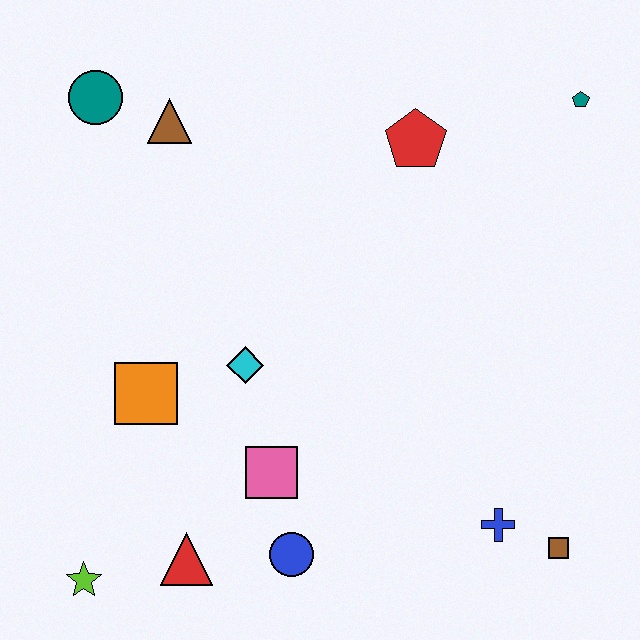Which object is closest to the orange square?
The cyan diamond is closest to the orange square.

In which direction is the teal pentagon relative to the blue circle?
The teal pentagon is above the blue circle.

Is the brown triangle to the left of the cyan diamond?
Yes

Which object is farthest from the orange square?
The teal pentagon is farthest from the orange square.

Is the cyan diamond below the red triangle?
No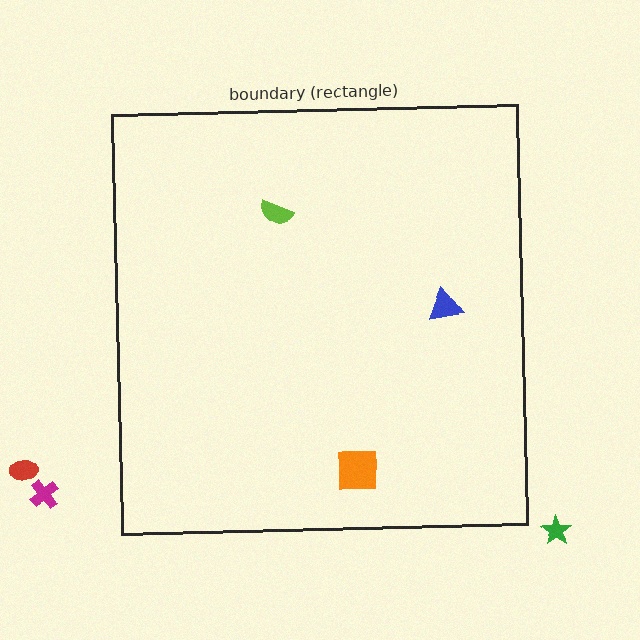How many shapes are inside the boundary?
3 inside, 3 outside.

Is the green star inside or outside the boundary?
Outside.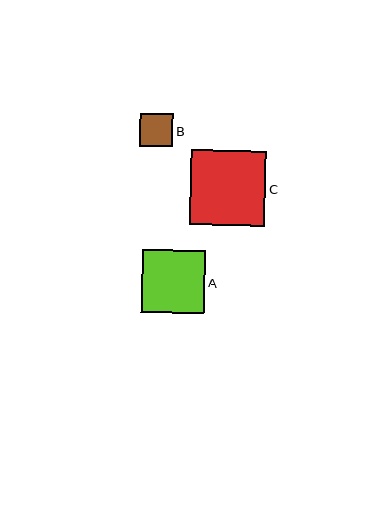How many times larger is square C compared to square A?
Square C is approximately 1.2 times the size of square A.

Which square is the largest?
Square C is the largest with a size of approximately 75 pixels.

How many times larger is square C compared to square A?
Square C is approximately 1.2 times the size of square A.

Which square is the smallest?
Square B is the smallest with a size of approximately 33 pixels.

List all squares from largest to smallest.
From largest to smallest: C, A, B.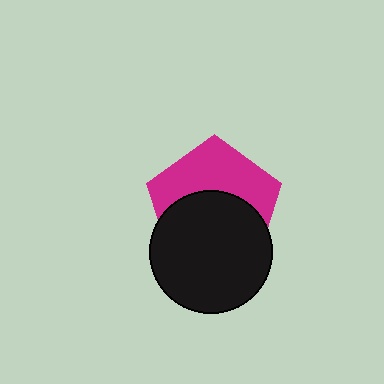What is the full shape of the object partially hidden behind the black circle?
The partially hidden object is a magenta pentagon.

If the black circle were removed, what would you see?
You would see the complete magenta pentagon.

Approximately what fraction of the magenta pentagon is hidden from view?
Roughly 54% of the magenta pentagon is hidden behind the black circle.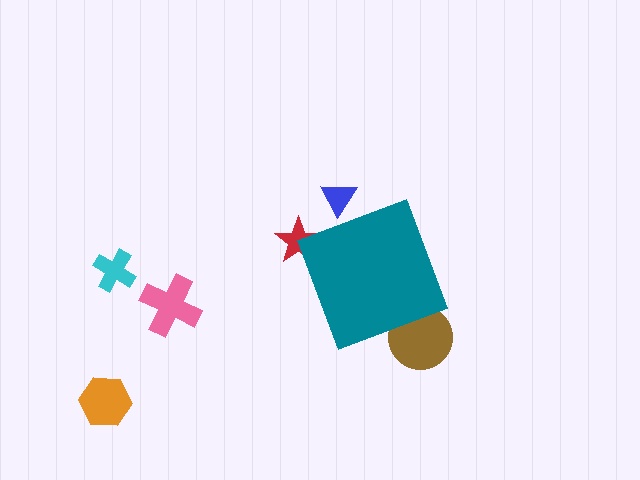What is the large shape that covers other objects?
A teal diamond.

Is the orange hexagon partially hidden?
No, the orange hexagon is fully visible.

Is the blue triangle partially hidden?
Yes, the blue triangle is partially hidden behind the teal diamond.